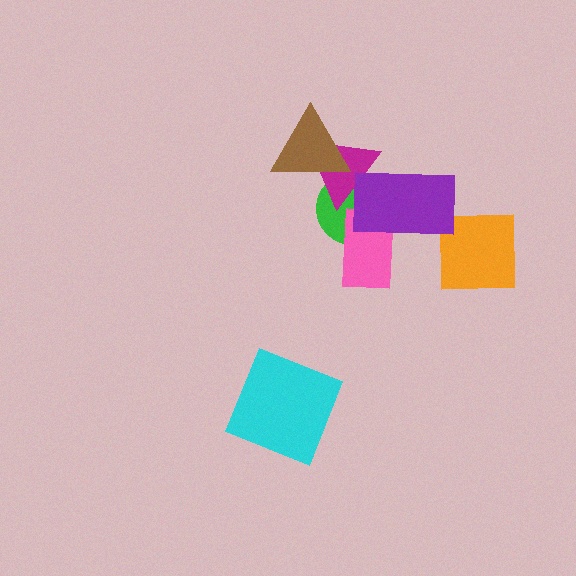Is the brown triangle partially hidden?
No, no other shape covers it.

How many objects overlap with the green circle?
4 objects overlap with the green circle.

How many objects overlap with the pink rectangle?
2 objects overlap with the pink rectangle.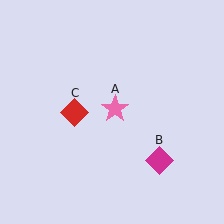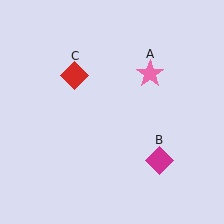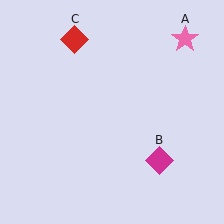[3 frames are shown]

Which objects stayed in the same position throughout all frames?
Magenta diamond (object B) remained stationary.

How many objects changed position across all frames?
2 objects changed position: pink star (object A), red diamond (object C).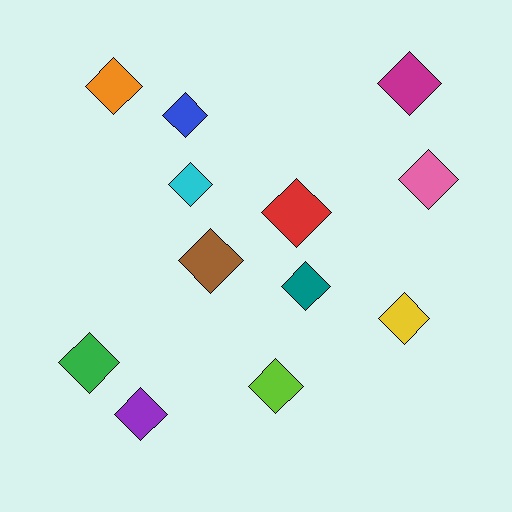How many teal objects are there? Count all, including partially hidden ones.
There is 1 teal object.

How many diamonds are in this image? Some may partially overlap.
There are 12 diamonds.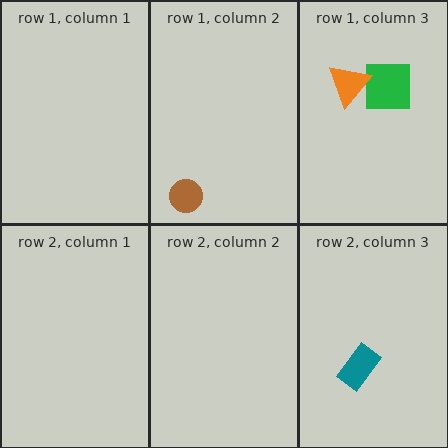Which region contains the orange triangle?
The row 1, column 3 region.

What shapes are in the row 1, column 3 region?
The green square, the orange triangle.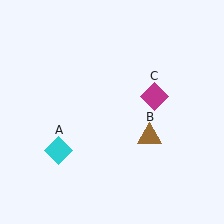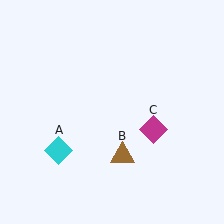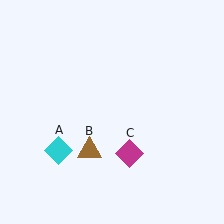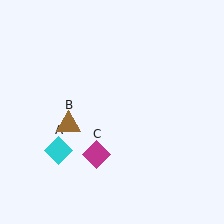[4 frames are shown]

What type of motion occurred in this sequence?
The brown triangle (object B), magenta diamond (object C) rotated clockwise around the center of the scene.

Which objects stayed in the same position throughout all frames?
Cyan diamond (object A) remained stationary.